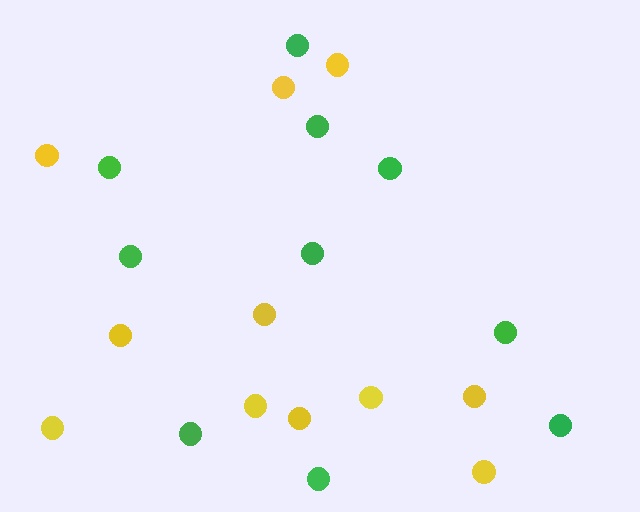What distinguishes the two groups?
There are 2 groups: one group of yellow circles (11) and one group of green circles (10).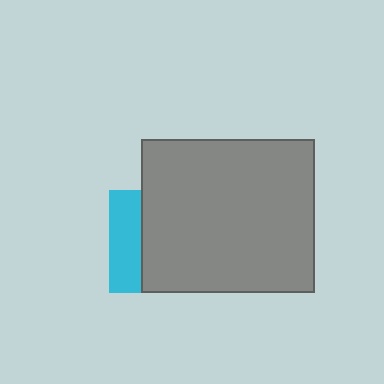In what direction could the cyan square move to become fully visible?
The cyan square could move left. That would shift it out from behind the gray rectangle entirely.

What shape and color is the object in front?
The object in front is a gray rectangle.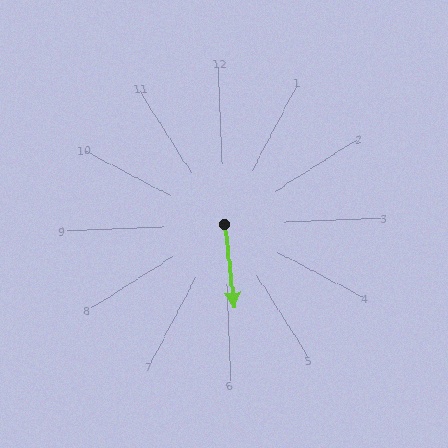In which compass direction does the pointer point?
South.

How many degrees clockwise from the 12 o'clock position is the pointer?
Approximately 175 degrees.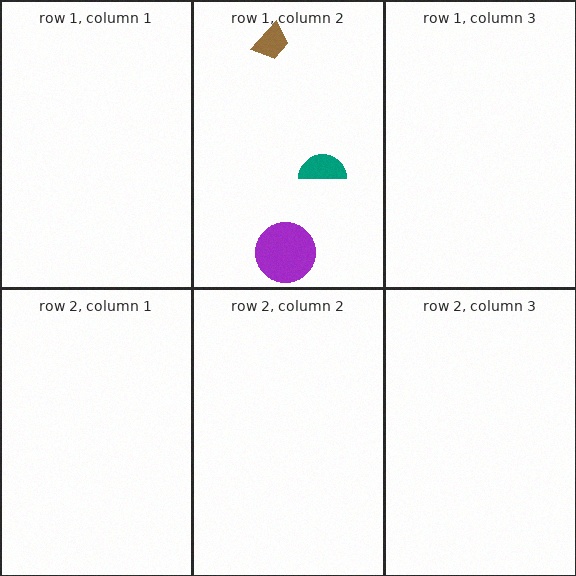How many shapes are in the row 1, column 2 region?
3.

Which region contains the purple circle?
The row 1, column 2 region.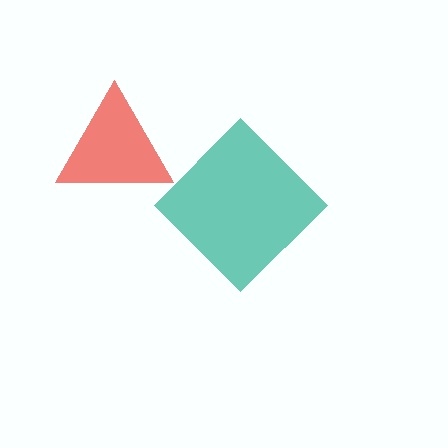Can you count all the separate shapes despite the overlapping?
Yes, there are 2 separate shapes.